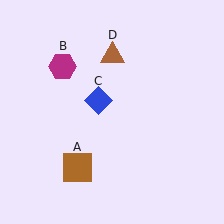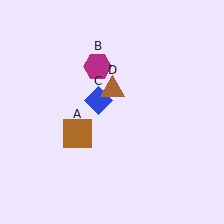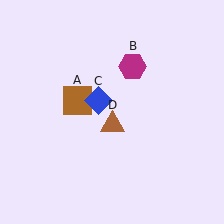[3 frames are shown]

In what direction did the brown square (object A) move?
The brown square (object A) moved up.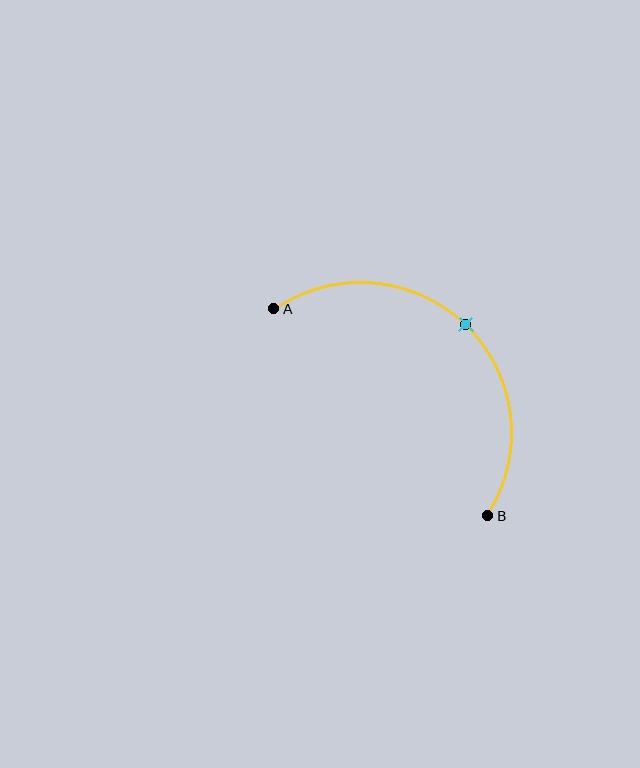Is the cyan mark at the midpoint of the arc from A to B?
Yes. The cyan mark lies on the arc at equal arc-length from both A and B — it is the arc midpoint.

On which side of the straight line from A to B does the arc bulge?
The arc bulges above and to the right of the straight line connecting A and B.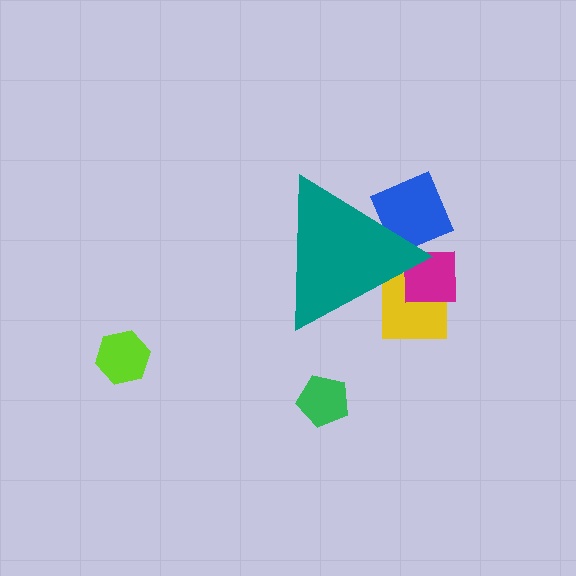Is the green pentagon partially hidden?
No, the green pentagon is fully visible.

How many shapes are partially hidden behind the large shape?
3 shapes are partially hidden.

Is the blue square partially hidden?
Yes, the blue square is partially hidden behind the teal triangle.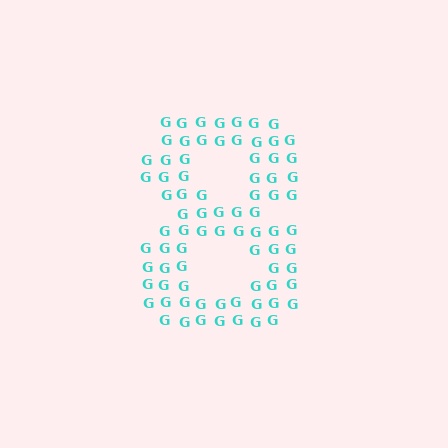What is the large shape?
The large shape is the digit 8.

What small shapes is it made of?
It is made of small letter G's.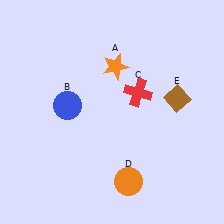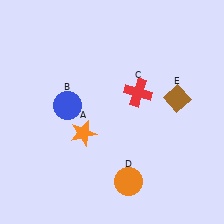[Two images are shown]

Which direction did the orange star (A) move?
The orange star (A) moved down.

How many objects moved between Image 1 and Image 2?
1 object moved between the two images.